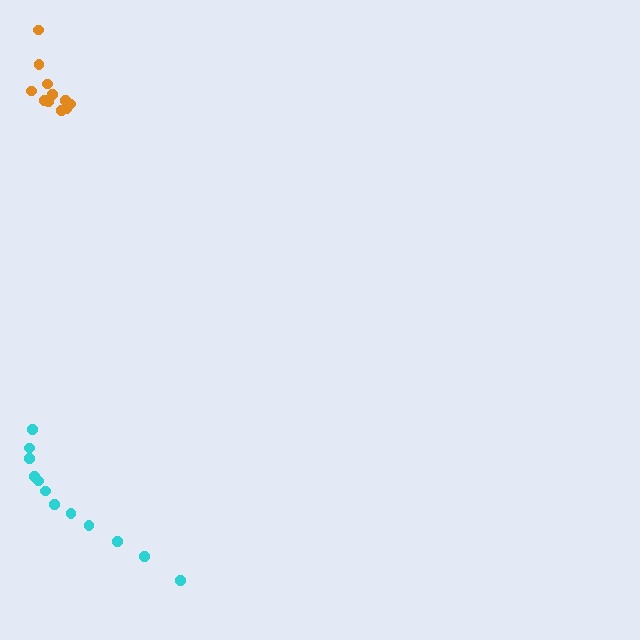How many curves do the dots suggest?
There are 2 distinct paths.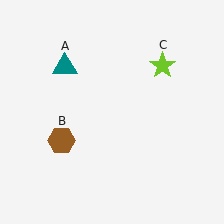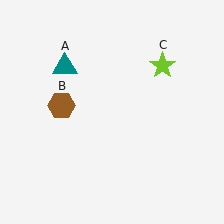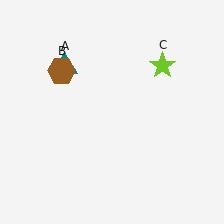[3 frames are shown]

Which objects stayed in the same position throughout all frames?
Teal triangle (object A) and lime star (object C) remained stationary.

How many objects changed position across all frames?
1 object changed position: brown hexagon (object B).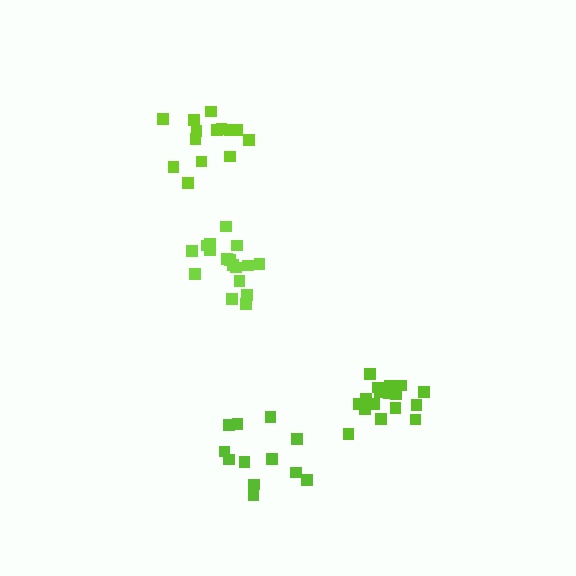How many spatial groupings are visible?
There are 4 spatial groupings.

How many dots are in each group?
Group 1: 14 dots, Group 2: 17 dots, Group 3: 17 dots, Group 4: 12 dots (60 total).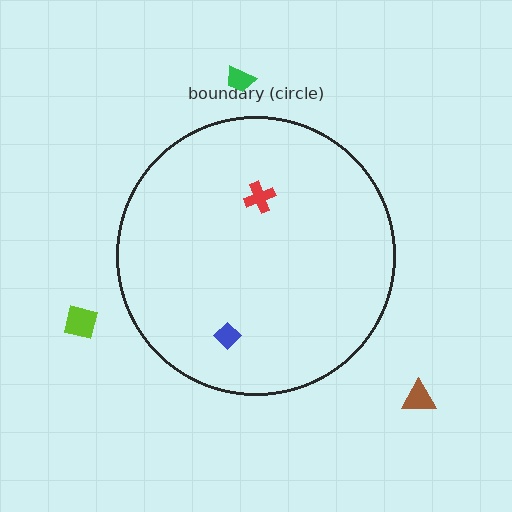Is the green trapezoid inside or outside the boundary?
Outside.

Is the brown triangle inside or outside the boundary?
Outside.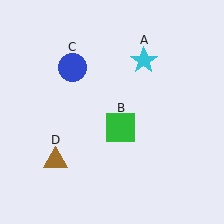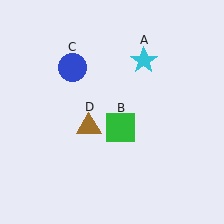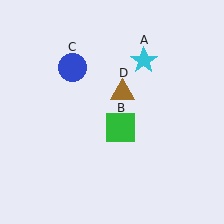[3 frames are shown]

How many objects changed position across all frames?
1 object changed position: brown triangle (object D).